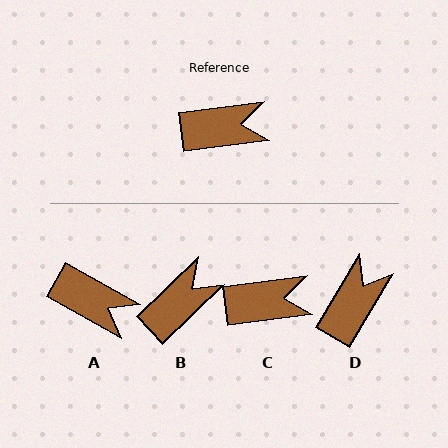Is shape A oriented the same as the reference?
No, it is off by about 37 degrees.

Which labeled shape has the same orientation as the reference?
C.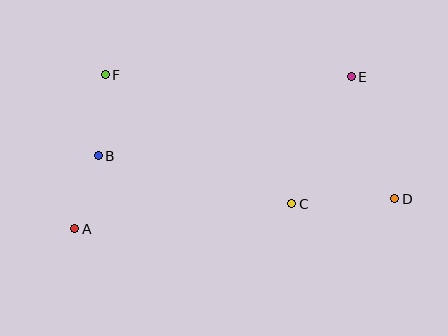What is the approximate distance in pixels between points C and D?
The distance between C and D is approximately 103 pixels.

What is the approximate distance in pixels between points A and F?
The distance between A and F is approximately 157 pixels.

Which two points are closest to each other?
Points A and B are closest to each other.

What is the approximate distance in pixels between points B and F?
The distance between B and F is approximately 82 pixels.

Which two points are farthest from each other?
Points A and D are farthest from each other.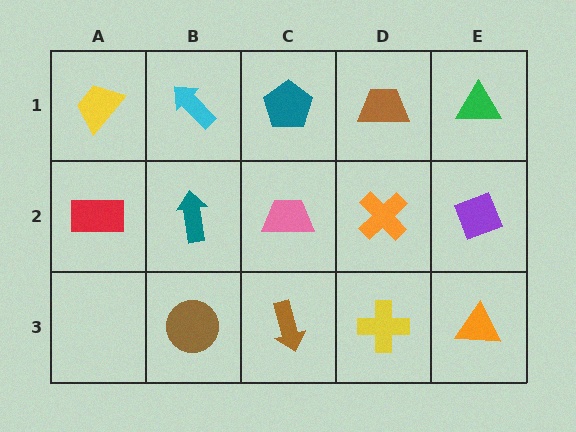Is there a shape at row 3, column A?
No, that cell is empty.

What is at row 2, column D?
An orange cross.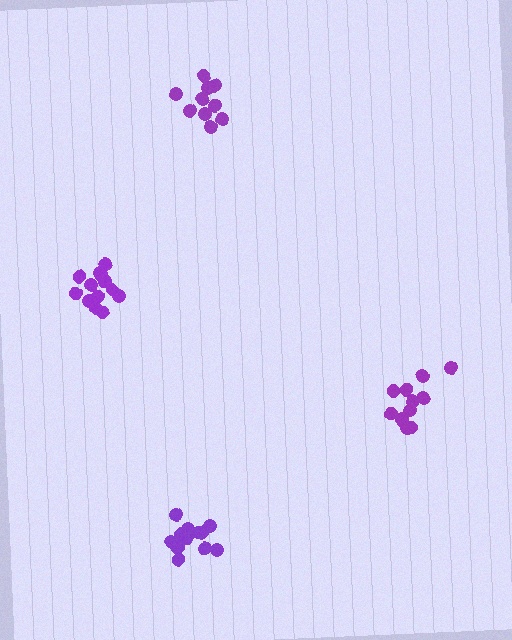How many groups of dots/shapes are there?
There are 4 groups.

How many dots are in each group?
Group 1: 10 dots, Group 2: 15 dots, Group 3: 13 dots, Group 4: 12 dots (50 total).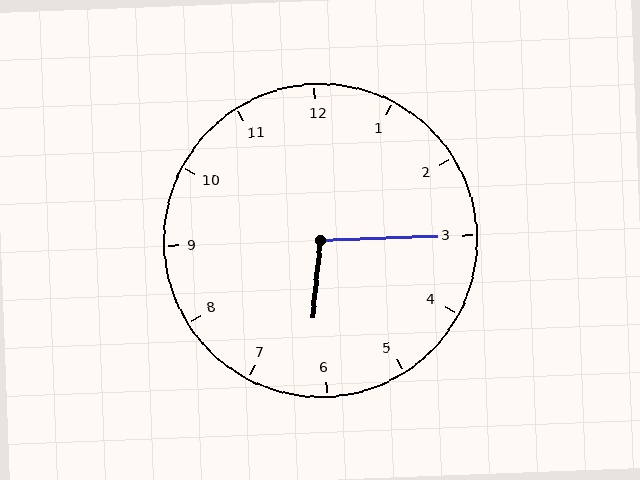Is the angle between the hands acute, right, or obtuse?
It is obtuse.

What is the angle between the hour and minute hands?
Approximately 98 degrees.